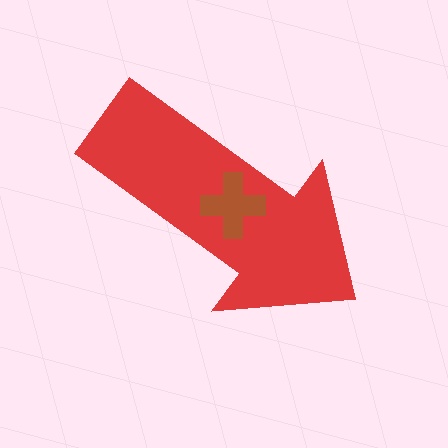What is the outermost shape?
The red arrow.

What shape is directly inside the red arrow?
The brown cross.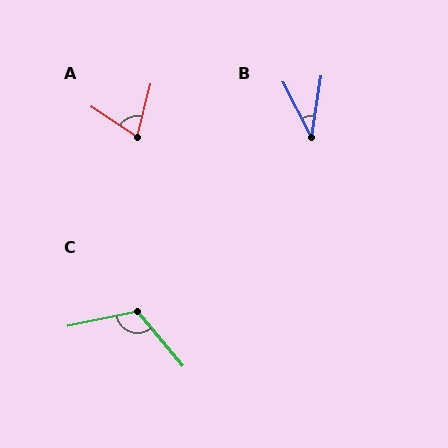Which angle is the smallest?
B, at approximately 36 degrees.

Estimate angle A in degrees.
Approximately 70 degrees.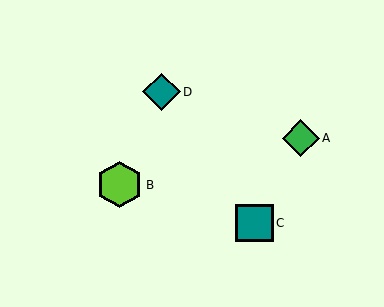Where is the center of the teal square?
The center of the teal square is at (254, 223).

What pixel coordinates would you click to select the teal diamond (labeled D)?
Click at (161, 92) to select the teal diamond D.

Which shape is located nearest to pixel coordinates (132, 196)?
The lime hexagon (labeled B) at (119, 185) is nearest to that location.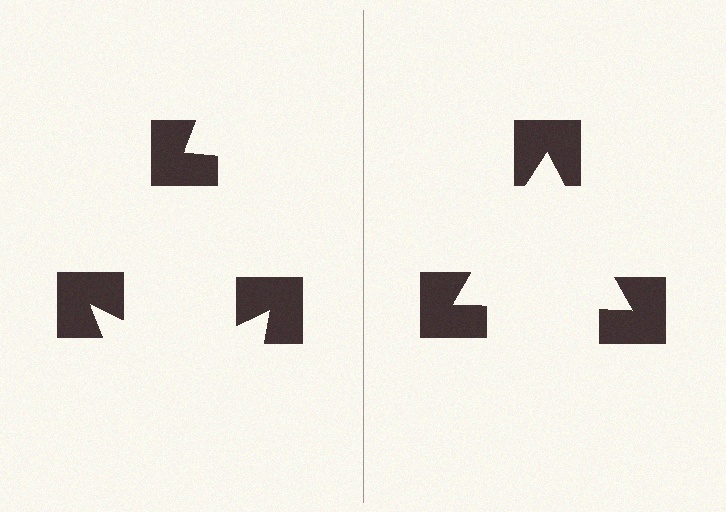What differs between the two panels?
The notched squares are positioned identically on both sides; only the wedge orientations differ. On the right they align to a triangle; on the left they are misaligned.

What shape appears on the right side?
An illusory triangle.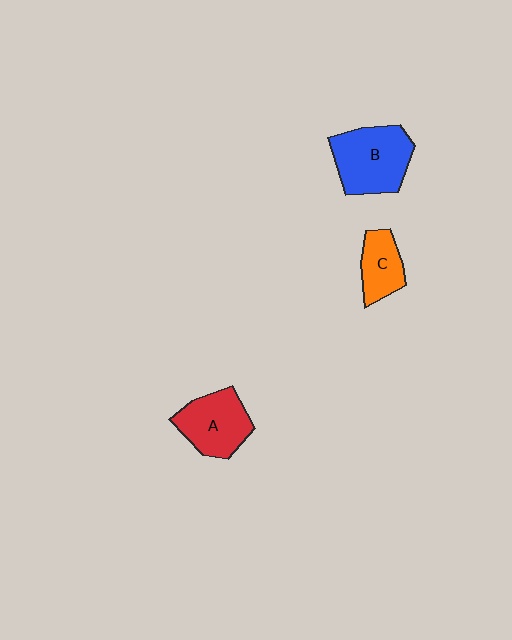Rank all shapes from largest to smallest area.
From largest to smallest: B (blue), A (red), C (orange).